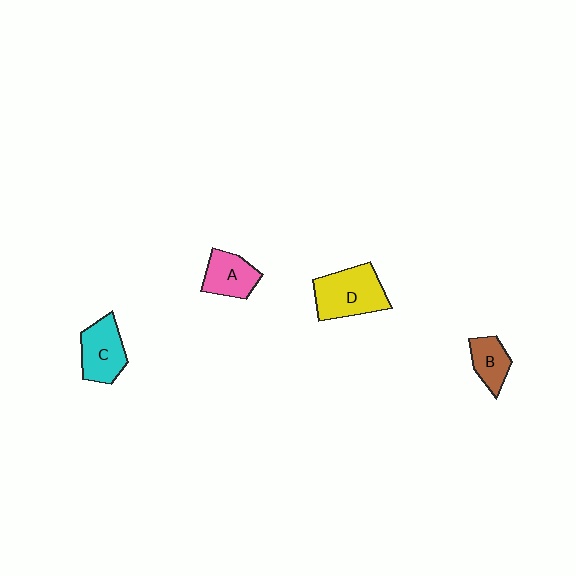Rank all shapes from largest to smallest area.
From largest to smallest: D (yellow), C (cyan), A (pink), B (brown).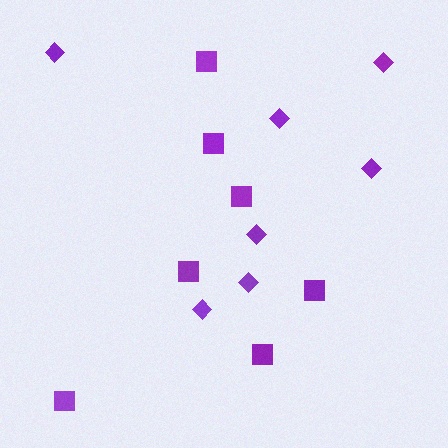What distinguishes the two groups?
There are 2 groups: one group of diamonds (7) and one group of squares (7).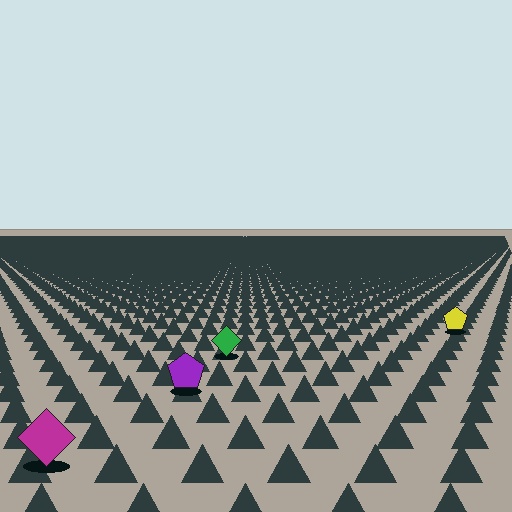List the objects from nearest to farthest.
From nearest to farthest: the magenta diamond, the purple pentagon, the green diamond, the yellow pentagon.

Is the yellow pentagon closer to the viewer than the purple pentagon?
No. The purple pentagon is closer — you can tell from the texture gradient: the ground texture is coarser near it.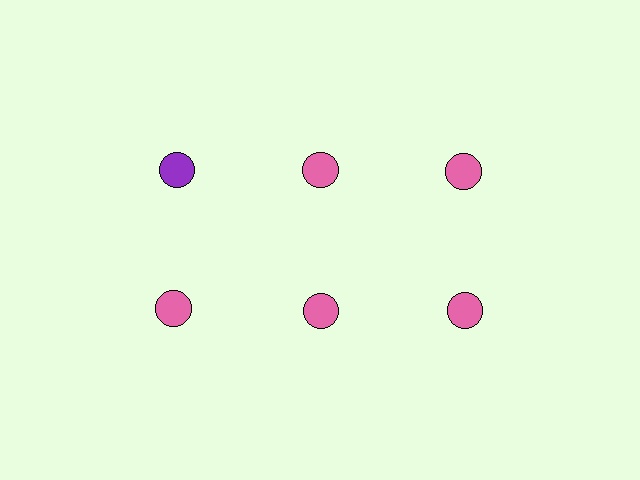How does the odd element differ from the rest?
It has a different color: purple instead of pink.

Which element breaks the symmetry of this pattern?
The purple circle in the top row, leftmost column breaks the symmetry. All other shapes are pink circles.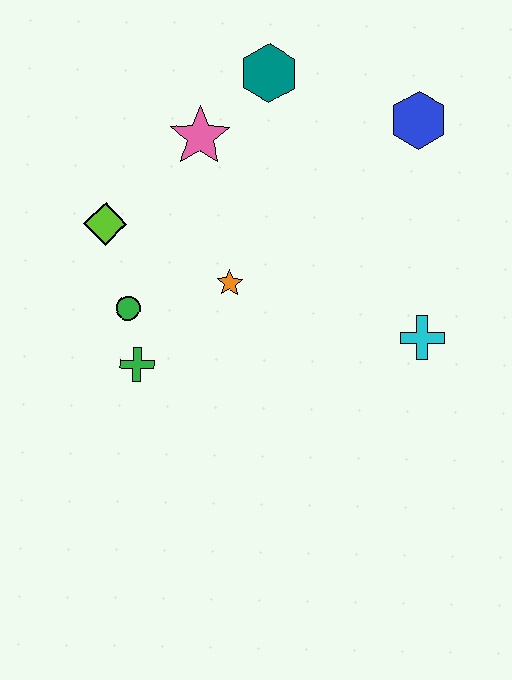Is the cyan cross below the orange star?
Yes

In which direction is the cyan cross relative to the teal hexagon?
The cyan cross is below the teal hexagon.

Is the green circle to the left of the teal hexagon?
Yes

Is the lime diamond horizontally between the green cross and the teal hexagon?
No